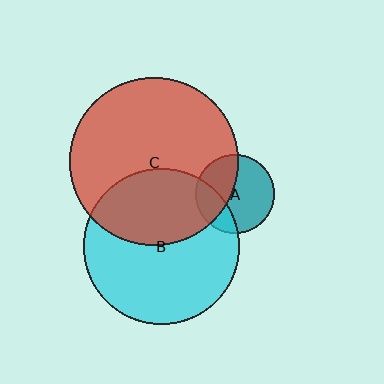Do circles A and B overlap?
Yes.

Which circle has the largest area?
Circle C (red).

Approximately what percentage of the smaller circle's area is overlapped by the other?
Approximately 25%.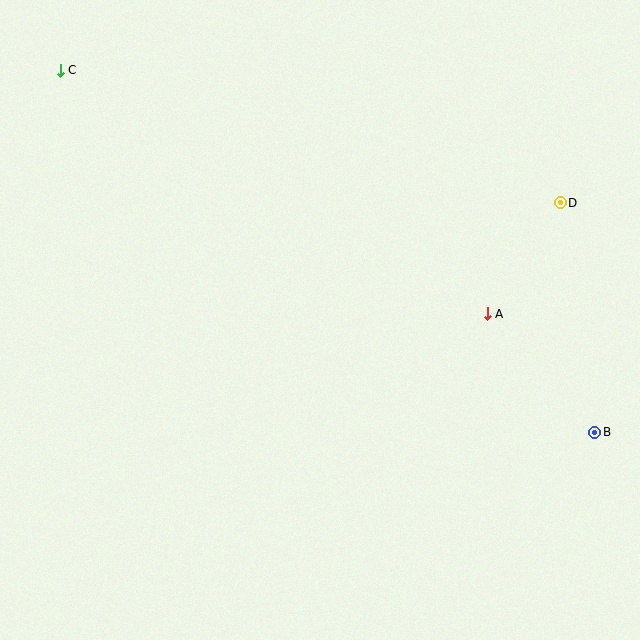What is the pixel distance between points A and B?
The distance between A and B is 160 pixels.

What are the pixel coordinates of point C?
Point C is at (60, 70).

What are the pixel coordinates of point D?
Point D is at (560, 203).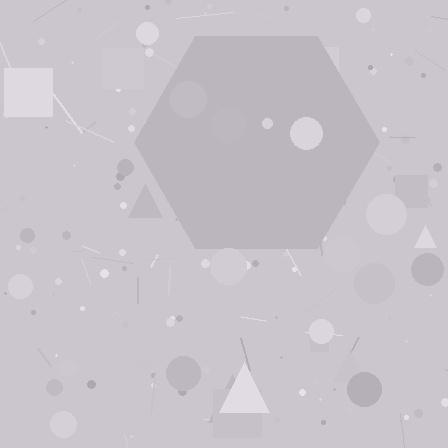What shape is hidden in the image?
A hexagon is hidden in the image.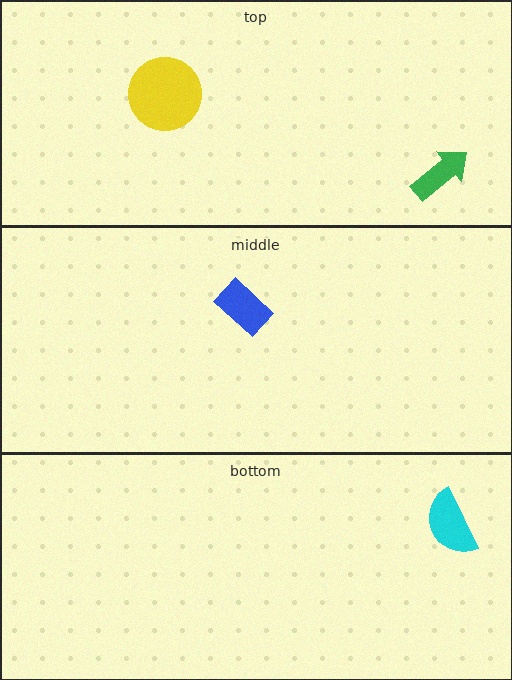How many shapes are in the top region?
2.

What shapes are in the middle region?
The blue rectangle.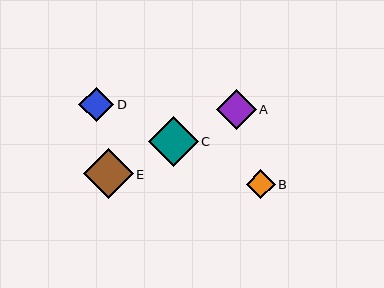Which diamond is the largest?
Diamond E is the largest with a size of approximately 50 pixels.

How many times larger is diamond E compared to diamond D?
Diamond E is approximately 1.4 times the size of diamond D.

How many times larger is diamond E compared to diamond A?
Diamond E is approximately 1.3 times the size of diamond A.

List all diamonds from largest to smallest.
From largest to smallest: E, C, A, D, B.